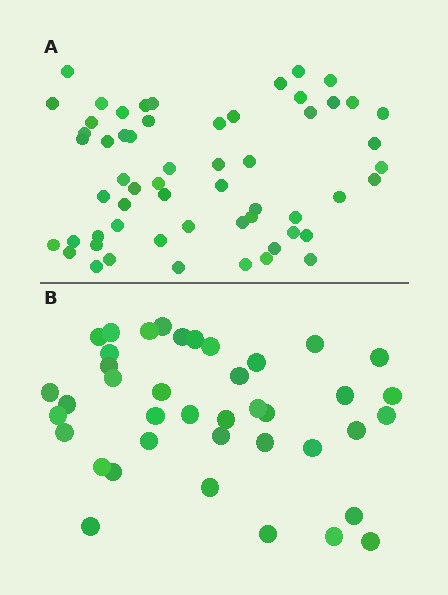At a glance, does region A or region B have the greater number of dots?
Region A (the top region) has more dots.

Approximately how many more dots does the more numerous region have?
Region A has approximately 20 more dots than region B.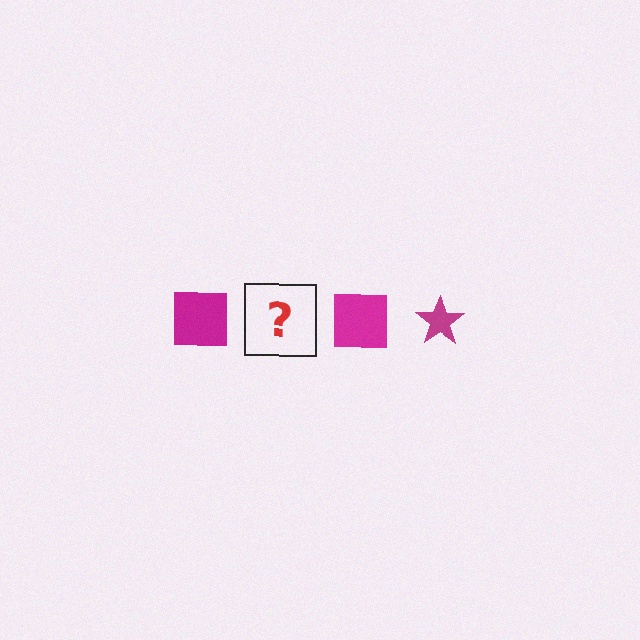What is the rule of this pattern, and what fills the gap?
The rule is that the pattern cycles through square, star shapes in magenta. The gap should be filled with a magenta star.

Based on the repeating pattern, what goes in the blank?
The blank should be a magenta star.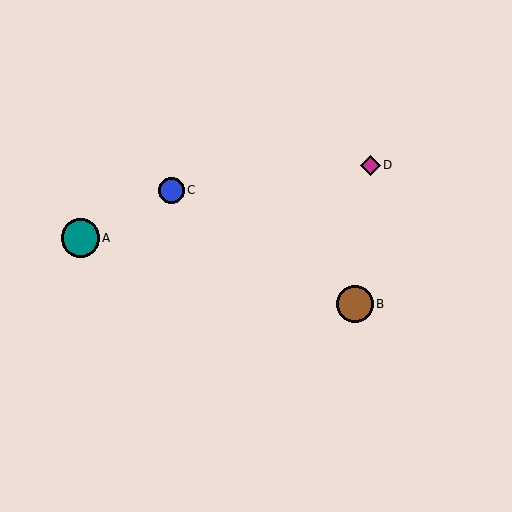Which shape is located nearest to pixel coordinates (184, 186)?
The blue circle (labeled C) at (171, 190) is nearest to that location.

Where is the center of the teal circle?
The center of the teal circle is at (80, 238).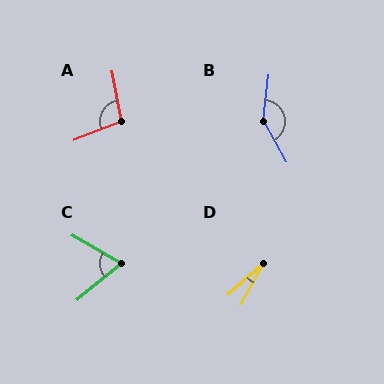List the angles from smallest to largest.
D (20°), C (69°), A (101°), B (144°).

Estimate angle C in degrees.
Approximately 69 degrees.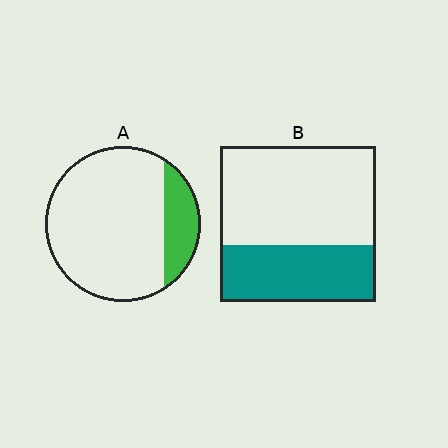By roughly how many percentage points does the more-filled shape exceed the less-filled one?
By roughly 20 percentage points (B over A).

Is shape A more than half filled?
No.